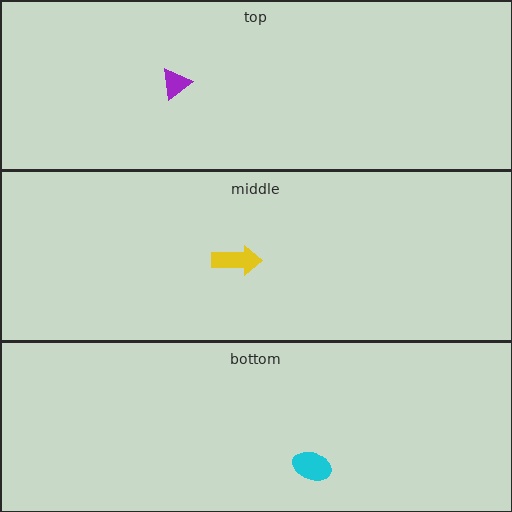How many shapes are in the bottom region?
1.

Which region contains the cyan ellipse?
The bottom region.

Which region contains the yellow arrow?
The middle region.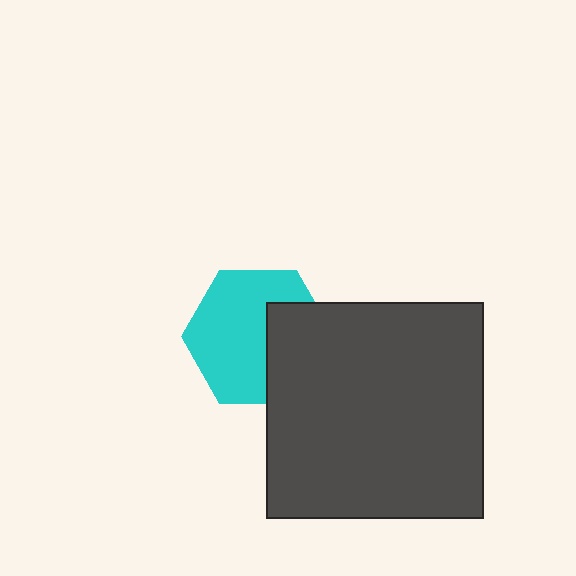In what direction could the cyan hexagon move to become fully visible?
The cyan hexagon could move left. That would shift it out from behind the dark gray square entirely.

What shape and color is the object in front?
The object in front is a dark gray square.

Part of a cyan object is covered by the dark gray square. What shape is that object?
It is a hexagon.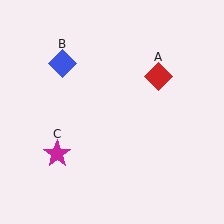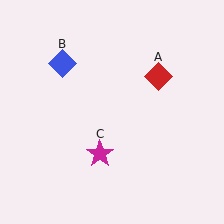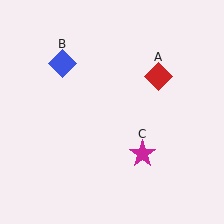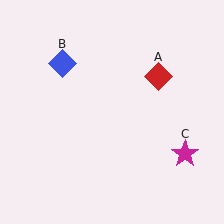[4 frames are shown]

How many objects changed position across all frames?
1 object changed position: magenta star (object C).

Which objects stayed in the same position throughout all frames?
Red diamond (object A) and blue diamond (object B) remained stationary.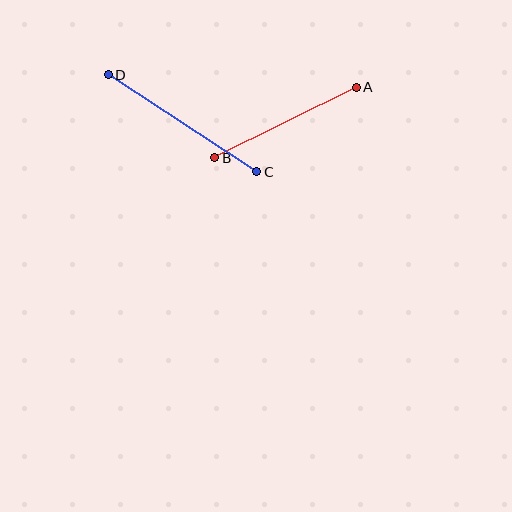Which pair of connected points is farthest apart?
Points C and D are farthest apart.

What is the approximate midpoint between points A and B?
The midpoint is at approximately (285, 123) pixels.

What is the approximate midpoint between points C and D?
The midpoint is at approximately (183, 123) pixels.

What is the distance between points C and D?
The distance is approximately 178 pixels.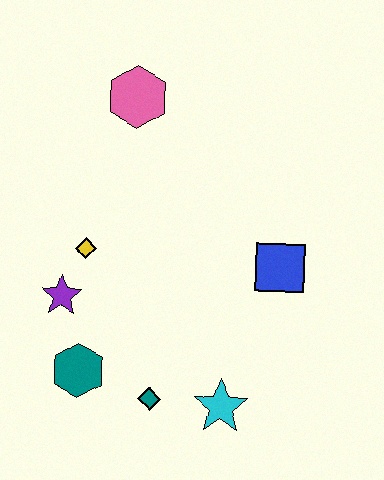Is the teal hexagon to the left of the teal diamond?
Yes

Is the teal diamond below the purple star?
Yes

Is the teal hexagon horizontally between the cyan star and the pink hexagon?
No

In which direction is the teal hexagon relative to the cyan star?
The teal hexagon is to the left of the cyan star.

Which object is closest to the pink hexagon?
The yellow diamond is closest to the pink hexagon.